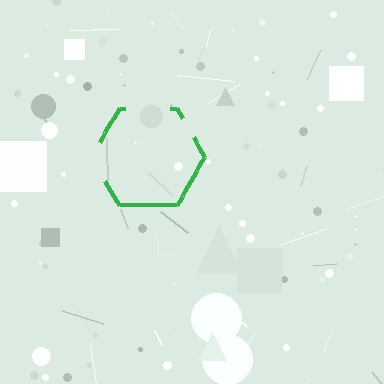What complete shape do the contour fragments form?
The contour fragments form a hexagon.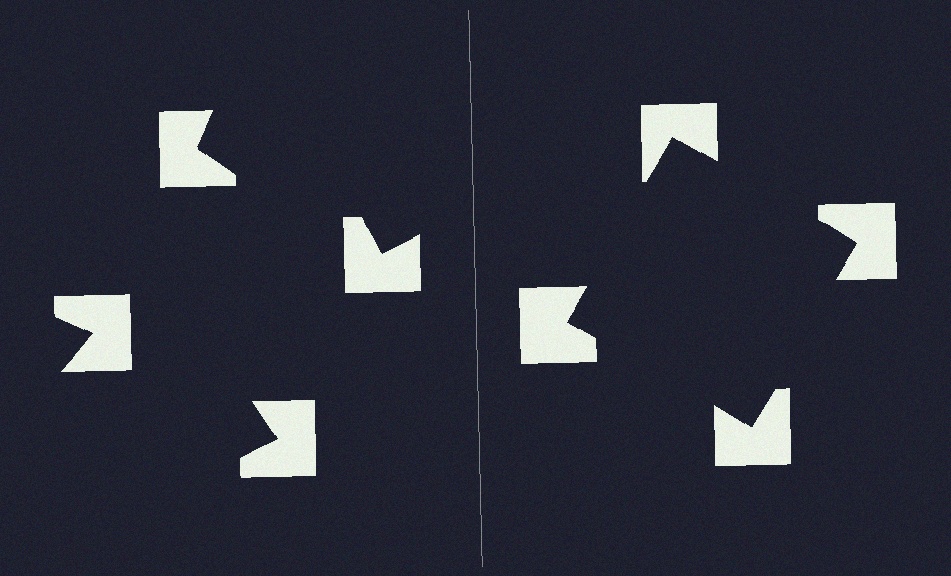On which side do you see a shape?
An illusory square appears on the right side. On the left side the wedge cuts are rotated, so no coherent shape forms.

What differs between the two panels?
The notched squares are positioned identically on both sides; only the wedge orientations differ. On the right they align to a square; on the left they are misaligned.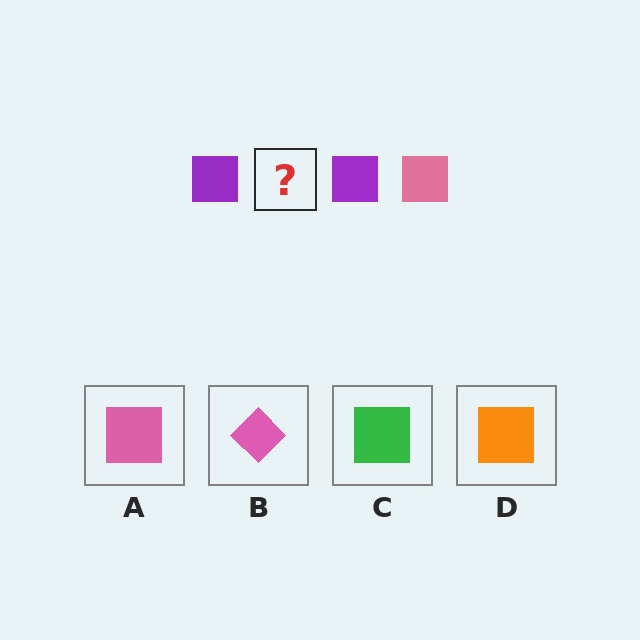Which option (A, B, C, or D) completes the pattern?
A.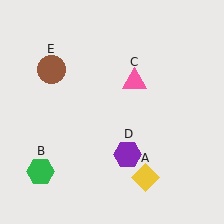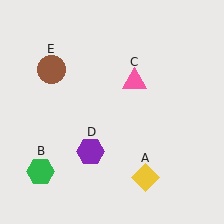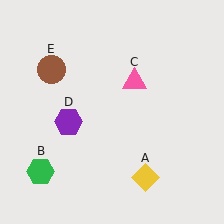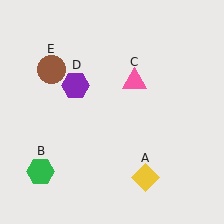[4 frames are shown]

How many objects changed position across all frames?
1 object changed position: purple hexagon (object D).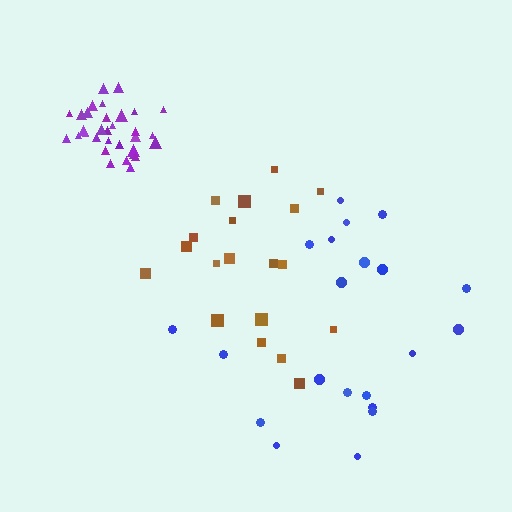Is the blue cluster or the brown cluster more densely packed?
Brown.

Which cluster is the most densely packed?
Purple.